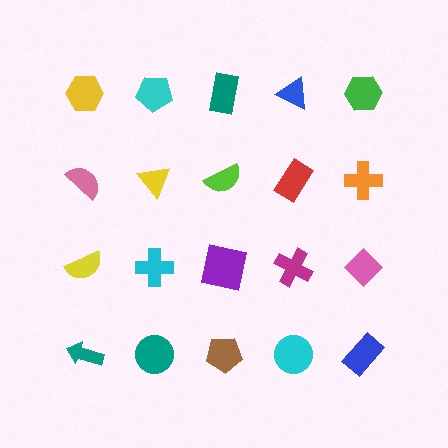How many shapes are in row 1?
5 shapes.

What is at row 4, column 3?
A brown pentagon.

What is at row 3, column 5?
A pink diamond.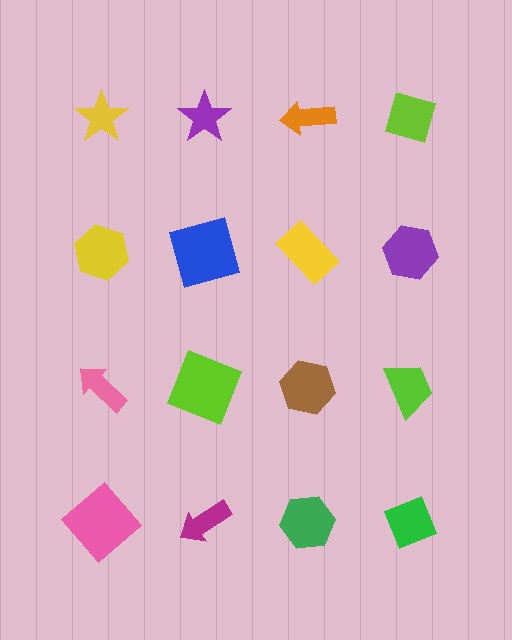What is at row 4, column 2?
A magenta arrow.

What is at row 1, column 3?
An orange arrow.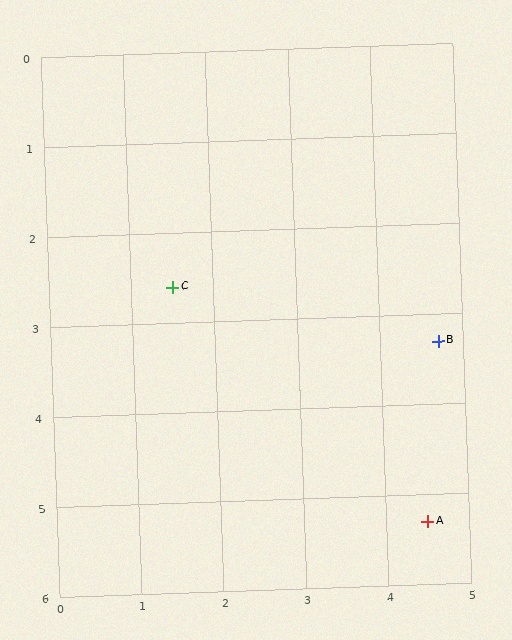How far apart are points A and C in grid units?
Points A and C are about 4.0 grid units apart.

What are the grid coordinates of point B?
Point B is at approximately (4.7, 3.3).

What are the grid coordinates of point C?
Point C is at approximately (1.5, 2.6).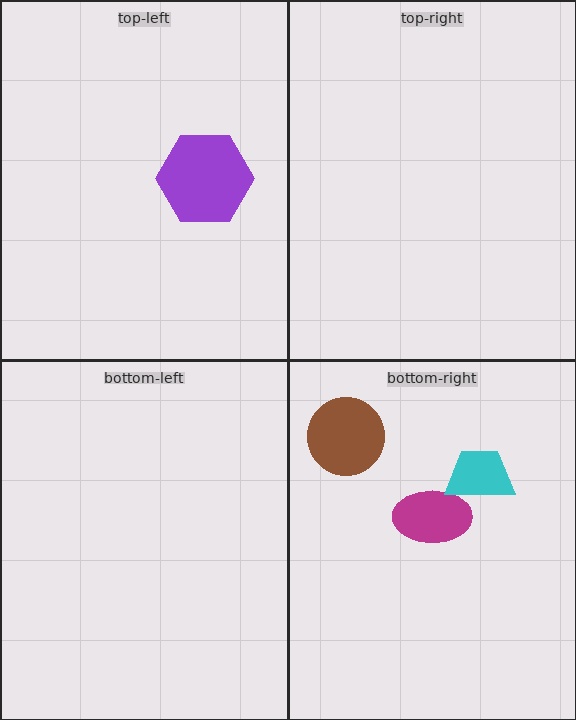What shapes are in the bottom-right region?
The magenta ellipse, the cyan trapezoid, the brown circle.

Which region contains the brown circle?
The bottom-right region.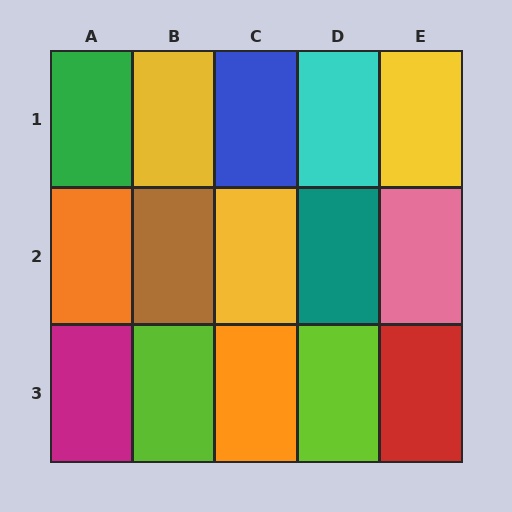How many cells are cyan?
1 cell is cyan.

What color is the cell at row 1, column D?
Cyan.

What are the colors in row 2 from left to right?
Orange, brown, yellow, teal, pink.